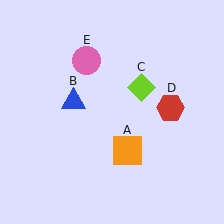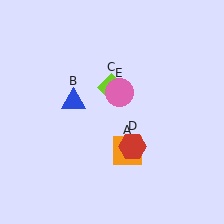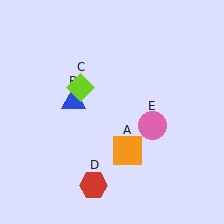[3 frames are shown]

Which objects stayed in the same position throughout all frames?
Orange square (object A) and blue triangle (object B) remained stationary.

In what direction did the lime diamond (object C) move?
The lime diamond (object C) moved left.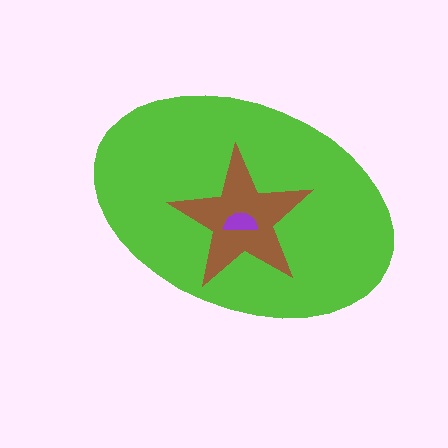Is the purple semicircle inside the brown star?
Yes.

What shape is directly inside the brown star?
The purple semicircle.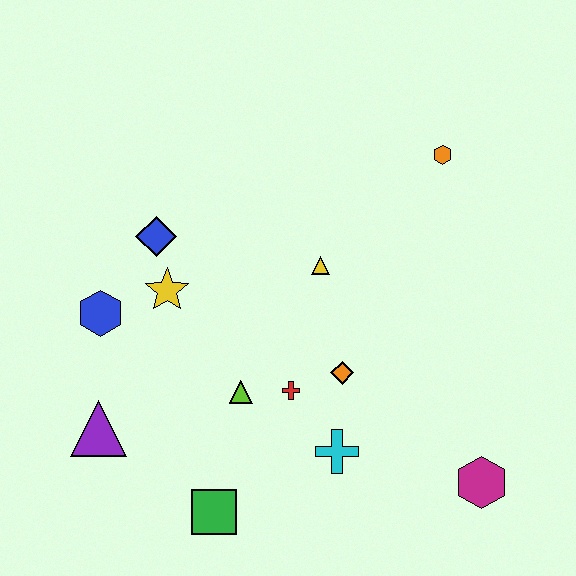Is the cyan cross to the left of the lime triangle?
No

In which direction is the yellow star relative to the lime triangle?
The yellow star is above the lime triangle.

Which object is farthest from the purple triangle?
The orange hexagon is farthest from the purple triangle.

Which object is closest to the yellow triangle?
The orange diamond is closest to the yellow triangle.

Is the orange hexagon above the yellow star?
Yes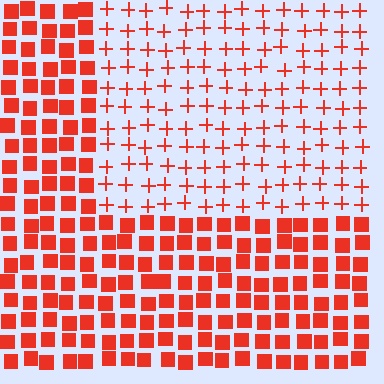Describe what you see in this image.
The image is filled with small red elements arranged in a uniform grid. A rectangle-shaped region contains plus signs, while the surrounding area contains squares. The boundary is defined purely by the change in element shape.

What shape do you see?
I see a rectangle.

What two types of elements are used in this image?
The image uses plus signs inside the rectangle region and squares outside it.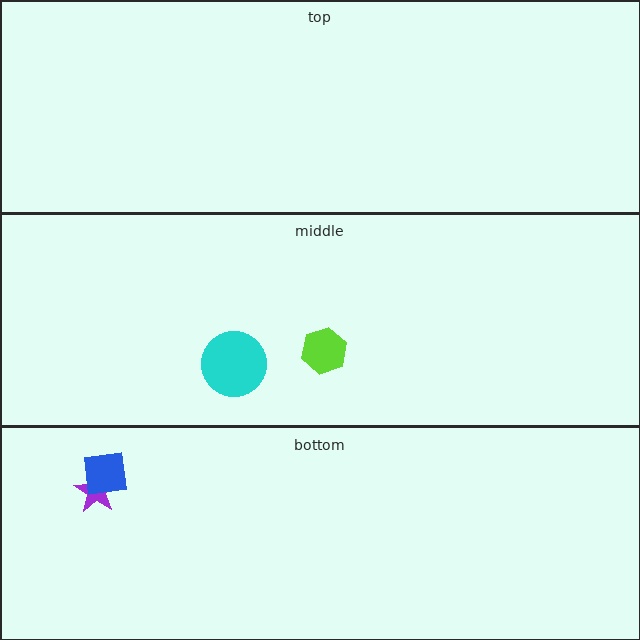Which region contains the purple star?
The bottom region.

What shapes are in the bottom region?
The purple star, the blue square.